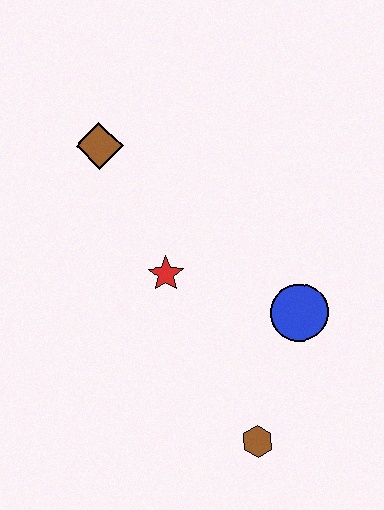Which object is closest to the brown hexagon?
The blue circle is closest to the brown hexagon.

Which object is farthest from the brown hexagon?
The brown diamond is farthest from the brown hexagon.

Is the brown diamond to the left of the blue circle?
Yes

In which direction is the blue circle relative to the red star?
The blue circle is to the right of the red star.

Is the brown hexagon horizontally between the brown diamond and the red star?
No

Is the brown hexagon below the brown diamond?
Yes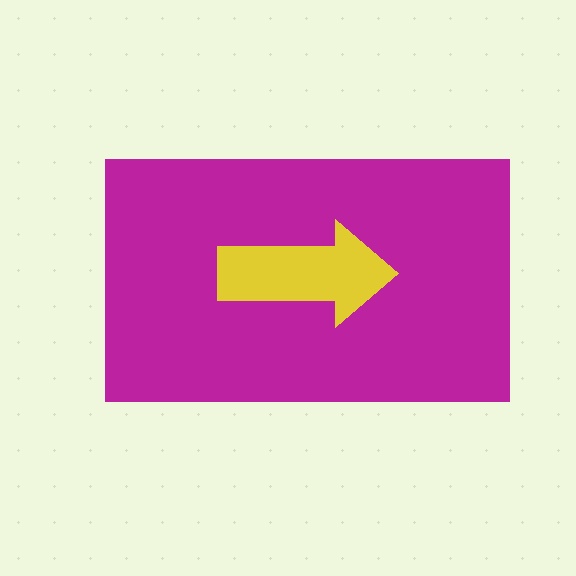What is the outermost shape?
The magenta rectangle.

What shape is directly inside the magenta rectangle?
The yellow arrow.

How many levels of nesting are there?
2.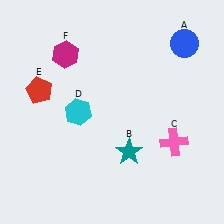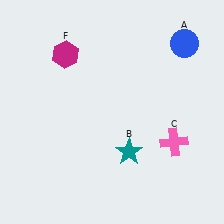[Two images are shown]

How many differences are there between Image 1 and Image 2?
There are 2 differences between the two images.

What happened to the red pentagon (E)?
The red pentagon (E) was removed in Image 2. It was in the top-left area of Image 1.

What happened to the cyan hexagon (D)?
The cyan hexagon (D) was removed in Image 2. It was in the bottom-left area of Image 1.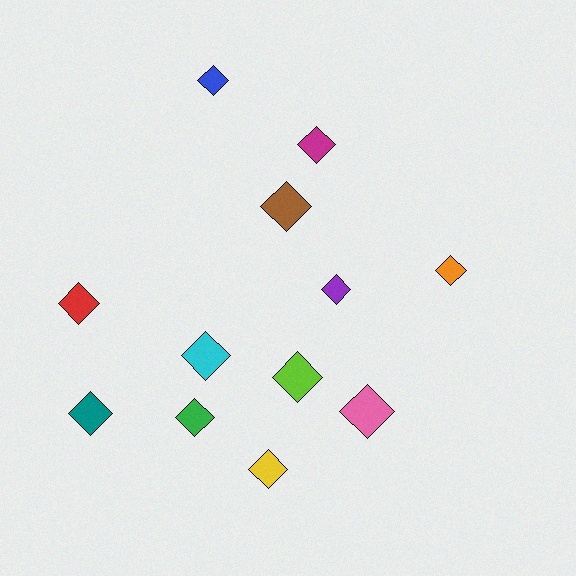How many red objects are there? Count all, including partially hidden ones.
There is 1 red object.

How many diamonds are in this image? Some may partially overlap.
There are 12 diamonds.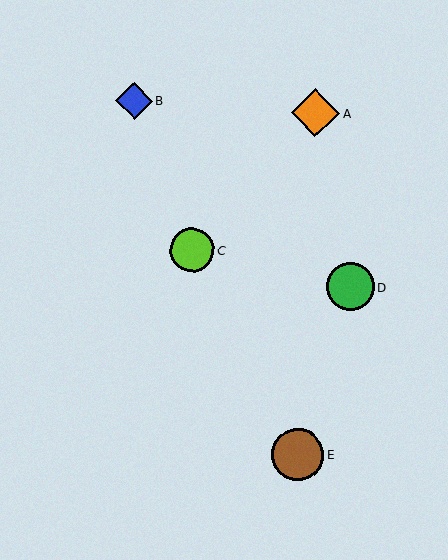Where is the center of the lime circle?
The center of the lime circle is at (192, 250).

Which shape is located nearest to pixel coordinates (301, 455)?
The brown circle (labeled E) at (298, 455) is nearest to that location.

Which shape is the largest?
The brown circle (labeled E) is the largest.